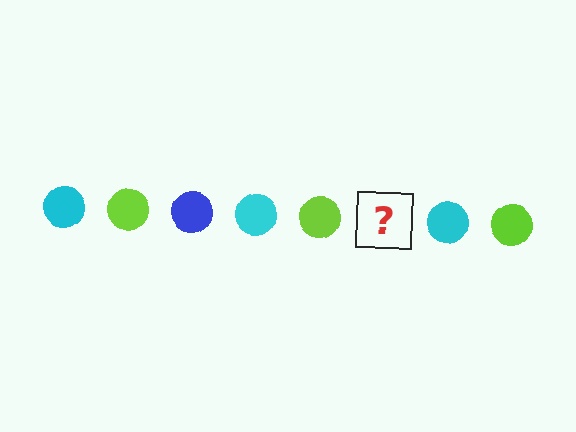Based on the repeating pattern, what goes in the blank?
The blank should be a blue circle.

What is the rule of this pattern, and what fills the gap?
The rule is that the pattern cycles through cyan, lime, blue circles. The gap should be filled with a blue circle.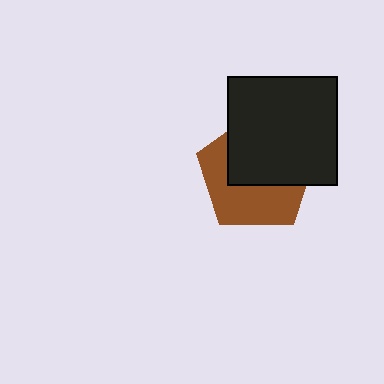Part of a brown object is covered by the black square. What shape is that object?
It is a pentagon.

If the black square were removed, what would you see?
You would see the complete brown pentagon.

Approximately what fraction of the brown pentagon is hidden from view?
Roughly 51% of the brown pentagon is hidden behind the black square.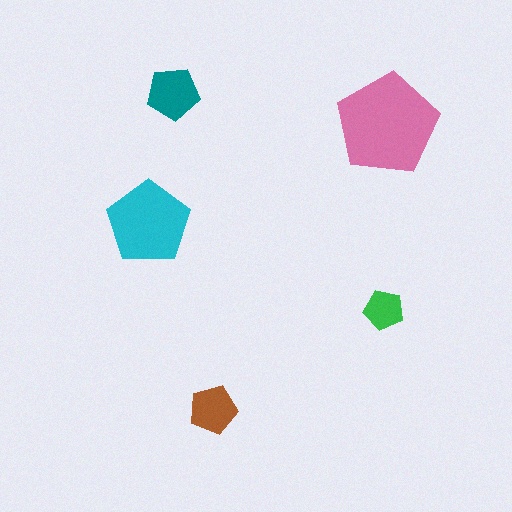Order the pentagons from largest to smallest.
the pink one, the cyan one, the teal one, the brown one, the green one.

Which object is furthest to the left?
The cyan pentagon is leftmost.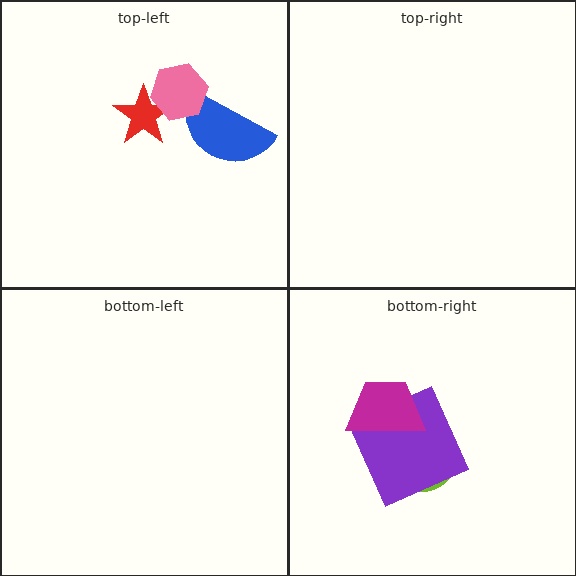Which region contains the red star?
The top-left region.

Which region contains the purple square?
The bottom-right region.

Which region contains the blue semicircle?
The top-left region.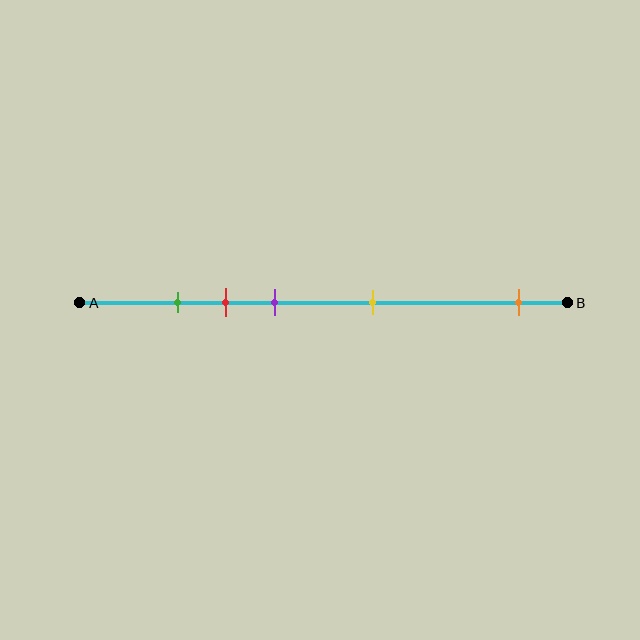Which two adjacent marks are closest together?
The green and red marks are the closest adjacent pair.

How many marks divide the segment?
There are 5 marks dividing the segment.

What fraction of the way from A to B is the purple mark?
The purple mark is approximately 40% (0.4) of the way from A to B.